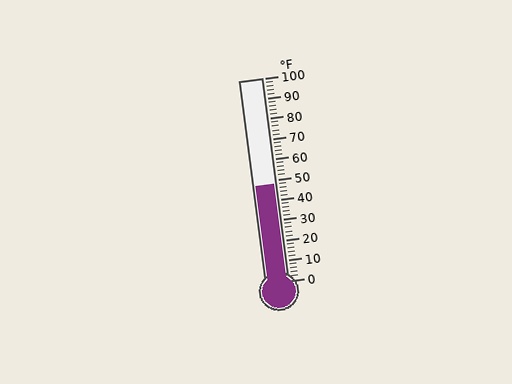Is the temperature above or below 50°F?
The temperature is below 50°F.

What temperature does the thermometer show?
The thermometer shows approximately 48°F.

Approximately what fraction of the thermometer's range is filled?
The thermometer is filled to approximately 50% of its range.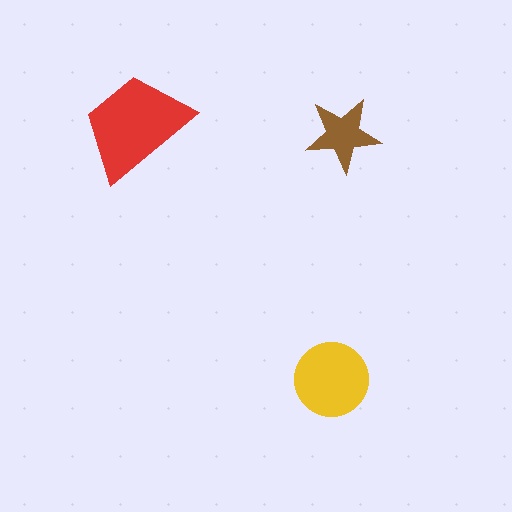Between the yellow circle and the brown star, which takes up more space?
The yellow circle.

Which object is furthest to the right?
The brown star is rightmost.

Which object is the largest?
The red trapezoid.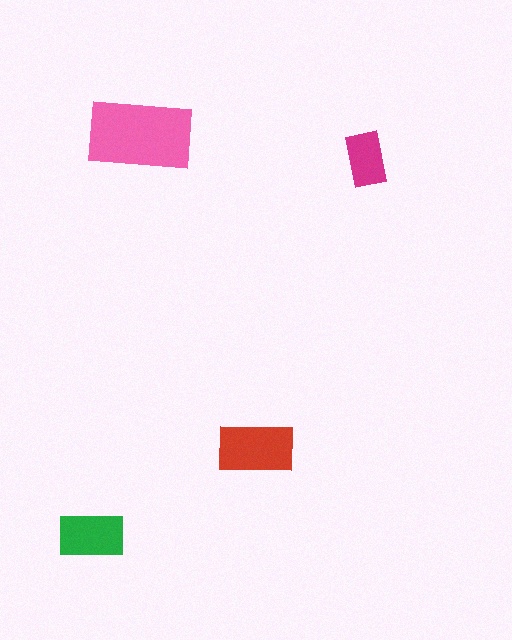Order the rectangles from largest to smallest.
the pink one, the red one, the green one, the magenta one.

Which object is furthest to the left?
The green rectangle is leftmost.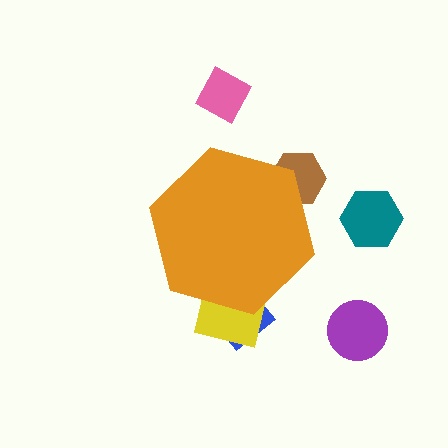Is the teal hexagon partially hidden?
No, the teal hexagon is fully visible.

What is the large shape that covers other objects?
An orange hexagon.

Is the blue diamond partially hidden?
Yes, the blue diamond is partially hidden behind the orange hexagon.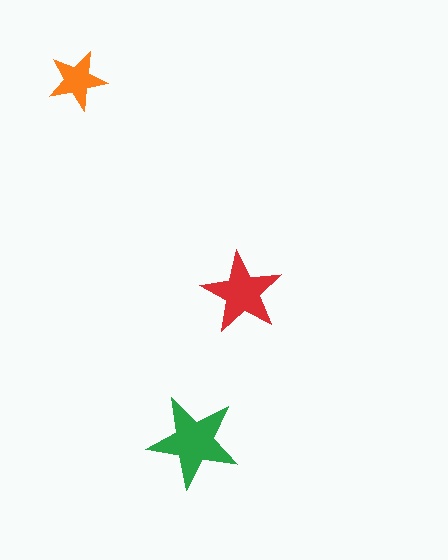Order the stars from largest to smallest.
the green one, the red one, the orange one.